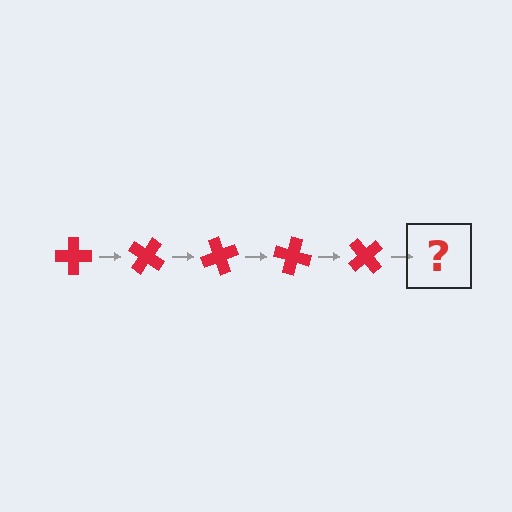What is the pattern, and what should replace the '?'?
The pattern is that the cross rotates 35 degrees each step. The '?' should be a red cross rotated 175 degrees.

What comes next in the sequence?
The next element should be a red cross rotated 175 degrees.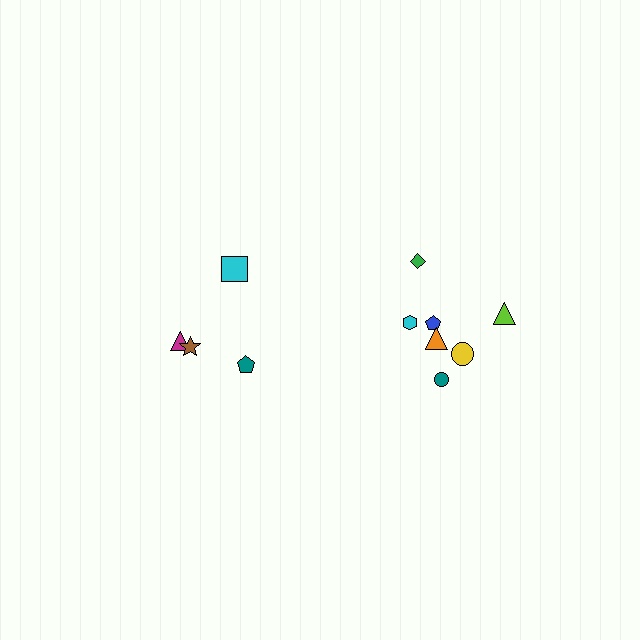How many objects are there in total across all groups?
There are 11 objects.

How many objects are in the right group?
There are 7 objects.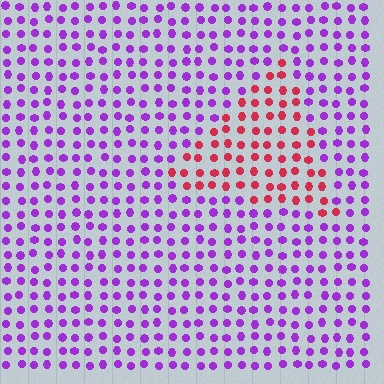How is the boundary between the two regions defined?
The boundary is defined purely by a slight shift in hue (about 66 degrees). Spacing, size, and orientation are identical on both sides.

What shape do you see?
I see a triangle.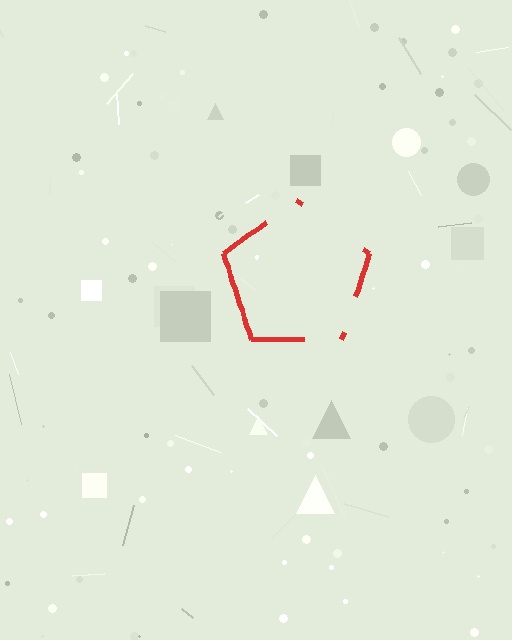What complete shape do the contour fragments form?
The contour fragments form a pentagon.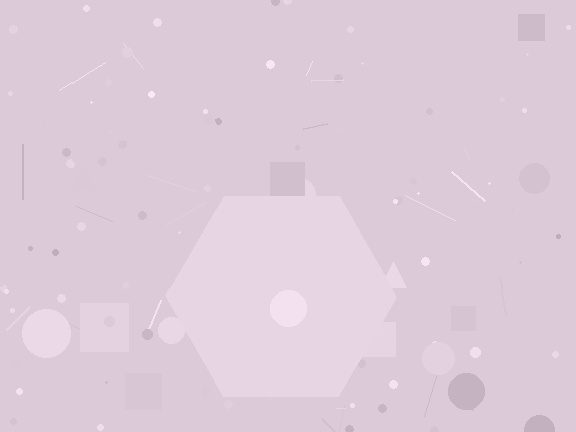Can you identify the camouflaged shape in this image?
The camouflaged shape is a hexagon.